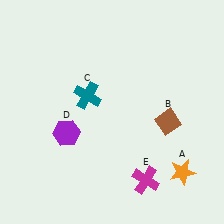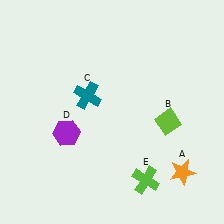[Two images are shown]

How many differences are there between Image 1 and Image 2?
There are 2 differences between the two images.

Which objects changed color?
B changed from brown to lime. E changed from magenta to lime.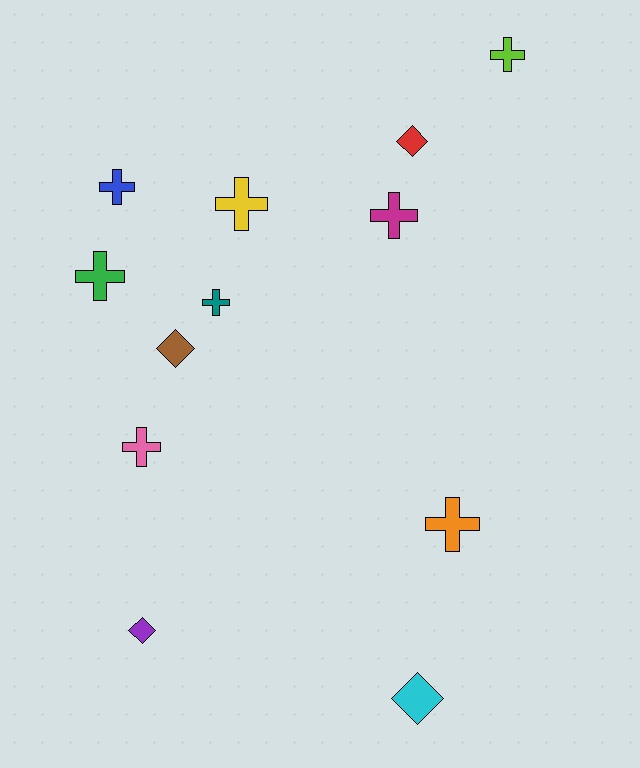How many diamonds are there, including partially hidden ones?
There are 4 diamonds.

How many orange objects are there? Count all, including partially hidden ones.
There is 1 orange object.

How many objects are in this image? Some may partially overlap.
There are 12 objects.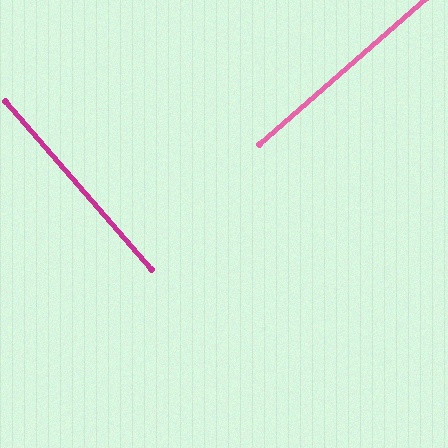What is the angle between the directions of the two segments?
Approximately 90 degrees.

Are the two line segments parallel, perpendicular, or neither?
Perpendicular — they meet at approximately 90°.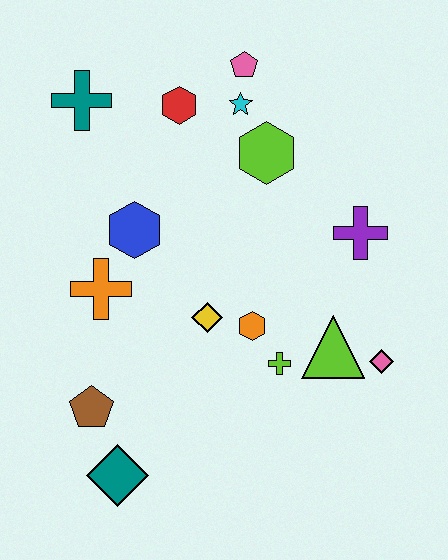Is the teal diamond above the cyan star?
No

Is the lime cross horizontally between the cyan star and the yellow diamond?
No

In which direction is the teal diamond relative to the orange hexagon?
The teal diamond is below the orange hexagon.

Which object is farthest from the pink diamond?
The teal cross is farthest from the pink diamond.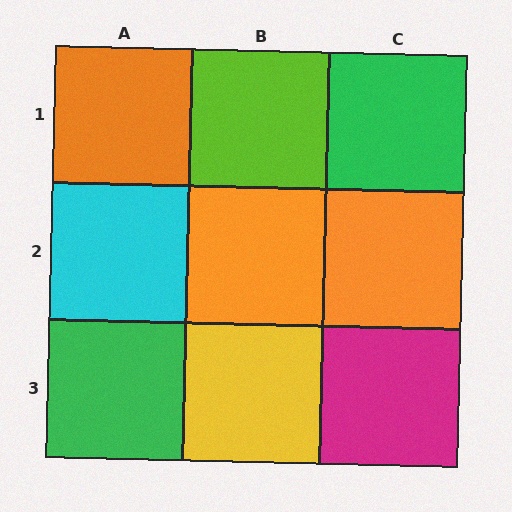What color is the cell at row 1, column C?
Green.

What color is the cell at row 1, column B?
Lime.